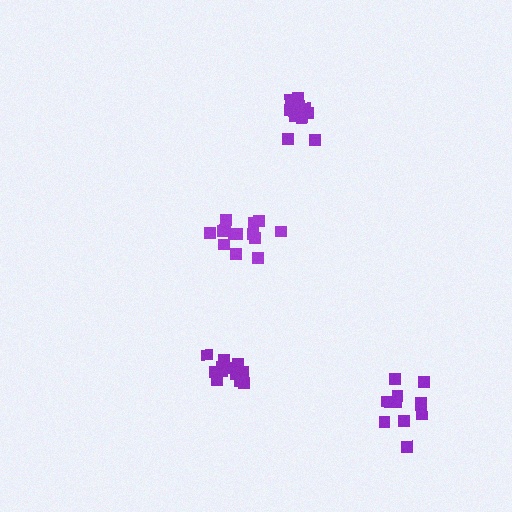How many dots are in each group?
Group 1: 13 dots, Group 2: 14 dots, Group 3: 14 dots, Group 4: 11 dots (52 total).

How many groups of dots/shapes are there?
There are 4 groups.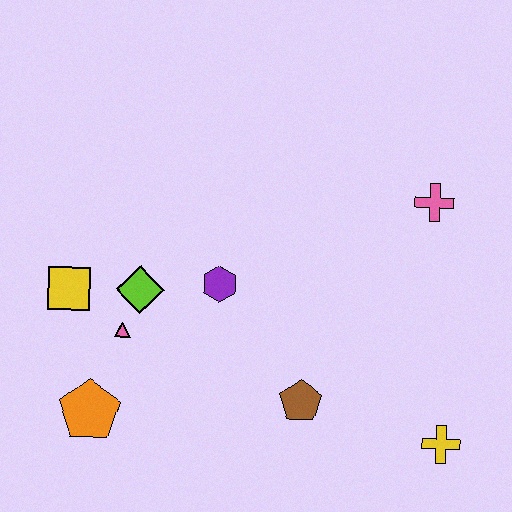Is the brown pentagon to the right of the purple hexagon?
Yes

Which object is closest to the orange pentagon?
The pink triangle is closest to the orange pentagon.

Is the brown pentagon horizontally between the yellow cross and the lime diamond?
Yes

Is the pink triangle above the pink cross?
No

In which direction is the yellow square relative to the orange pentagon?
The yellow square is above the orange pentagon.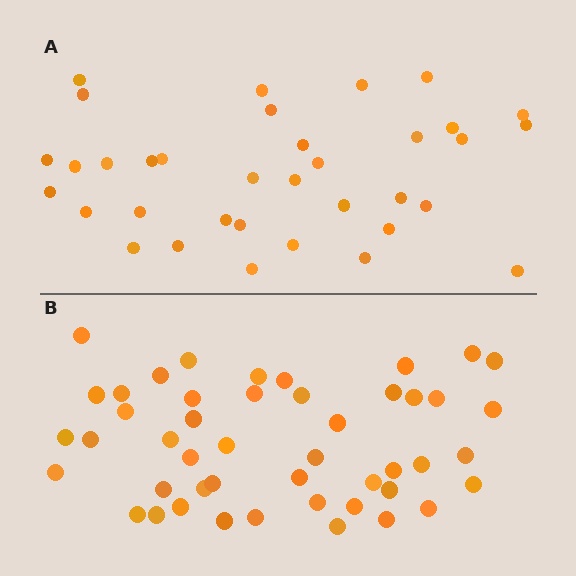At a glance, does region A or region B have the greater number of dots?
Region B (the bottom region) has more dots.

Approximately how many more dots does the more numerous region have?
Region B has roughly 12 or so more dots than region A.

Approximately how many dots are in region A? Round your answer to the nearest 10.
About 40 dots. (The exact count is 35, which rounds to 40.)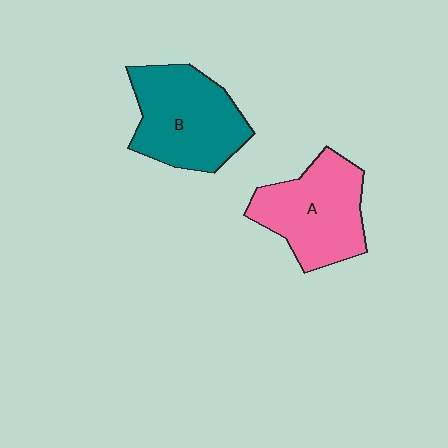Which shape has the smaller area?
Shape A (pink).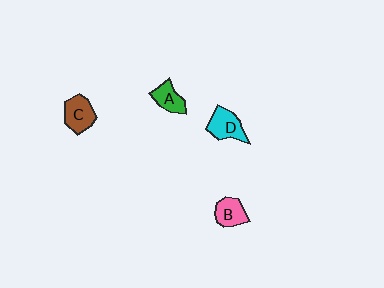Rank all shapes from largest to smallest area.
From largest to smallest: D (cyan), C (brown), B (pink), A (green).